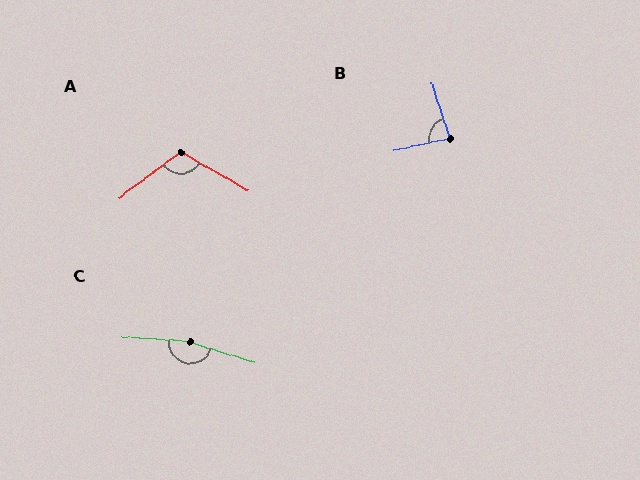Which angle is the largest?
C, at approximately 166 degrees.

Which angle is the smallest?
B, at approximately 84 degrees.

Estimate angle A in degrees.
Approximately 114 degrees.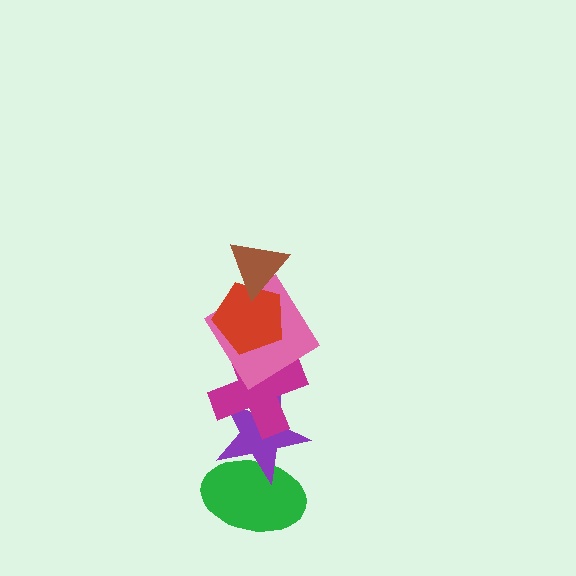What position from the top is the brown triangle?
The brown triangle is 1st from the top.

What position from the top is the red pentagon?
The red pentagon is 2nd from the top.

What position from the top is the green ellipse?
The green ellipse is 6th from the top.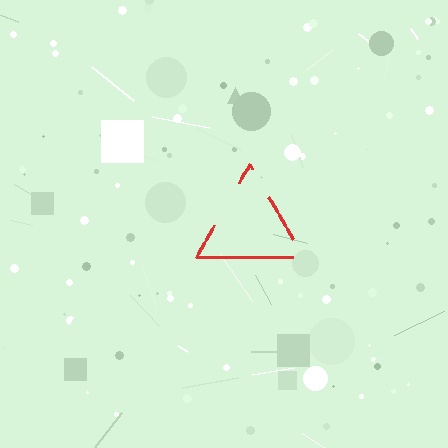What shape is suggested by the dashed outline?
The dashed outline suggests a triangle.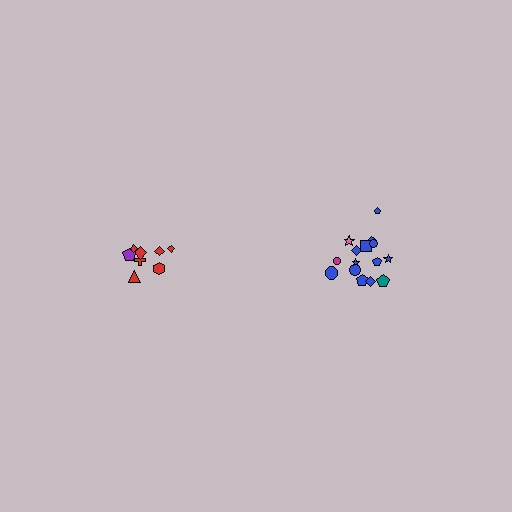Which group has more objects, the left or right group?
The right group.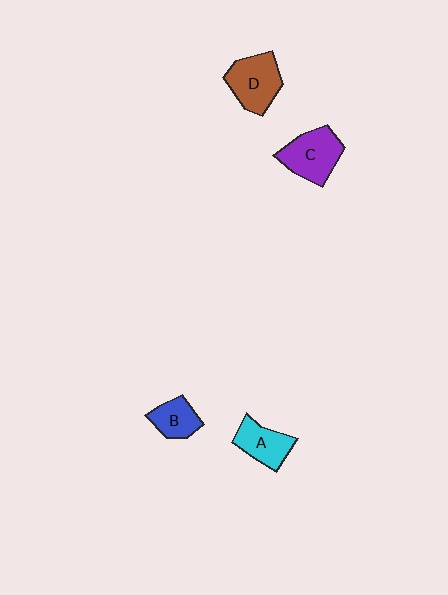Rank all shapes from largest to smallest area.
From largest to smallest: C (purple), D (brown), A (cyan), B (blue).